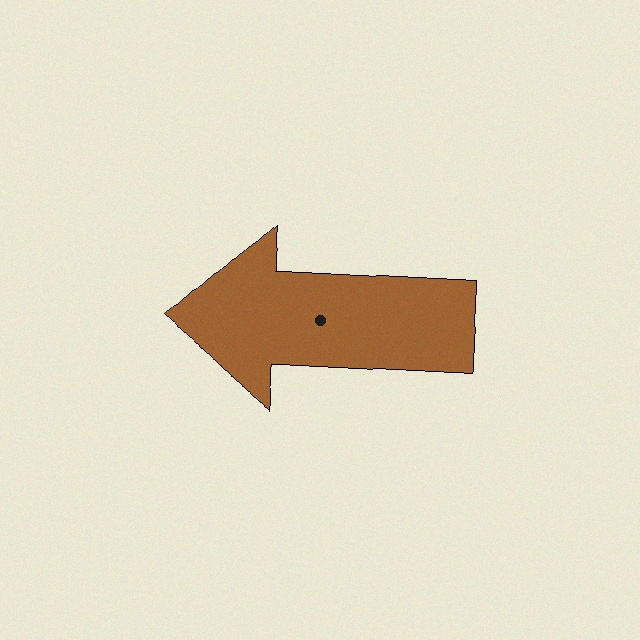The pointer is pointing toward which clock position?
Roughly 9 o'clock.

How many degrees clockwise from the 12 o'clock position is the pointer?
Approximately 270 degrees.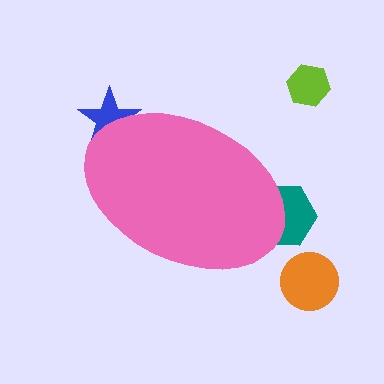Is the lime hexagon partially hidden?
No, the lime hexagon is fully visible.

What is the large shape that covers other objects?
A pink ellipse.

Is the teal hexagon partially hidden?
Yes, the teal hexagon is partially hidden behind the pink ellipse.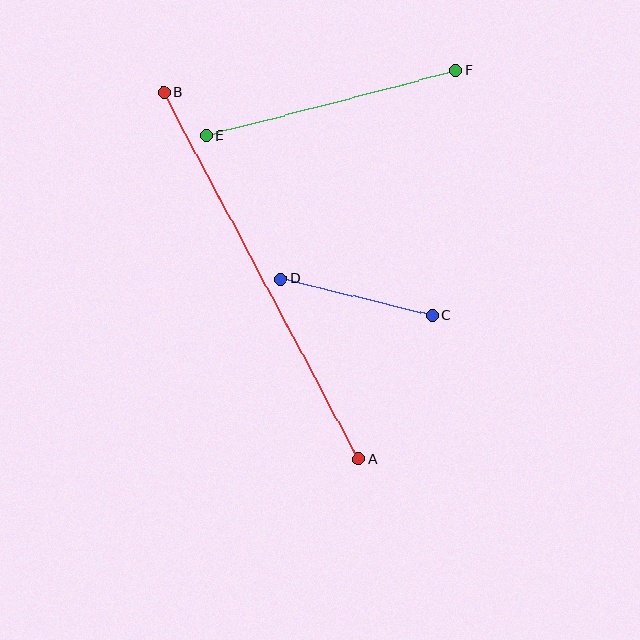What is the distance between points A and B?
The distance is approximately 415 pixels.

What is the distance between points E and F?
The distance is approximately 258 pixels.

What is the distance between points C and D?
The distance is approximately 155 pixels.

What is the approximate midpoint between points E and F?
The midpoint is at approximately (331, 103) pixels.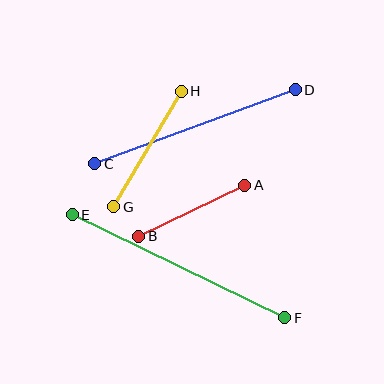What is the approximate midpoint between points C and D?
The midpoint is at approximately (195, 127) pixels.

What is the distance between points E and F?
The distance is approximately 236 pixels.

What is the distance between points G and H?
The distance is approximately 134 pixels.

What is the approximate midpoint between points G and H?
The midpoint is at approximately (147, 149) pixels.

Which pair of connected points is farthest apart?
Points E and F are farthest apart.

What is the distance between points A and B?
The distance is approximately 118 pixels.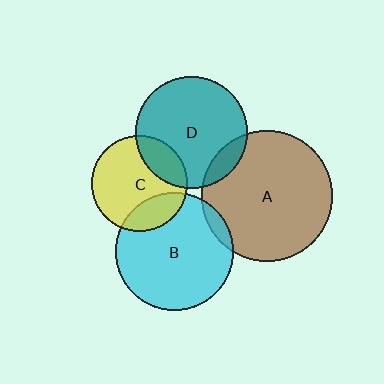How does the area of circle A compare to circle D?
Approximately 1.4 times.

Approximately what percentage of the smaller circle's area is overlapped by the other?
Approximately 10%.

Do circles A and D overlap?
Yes.